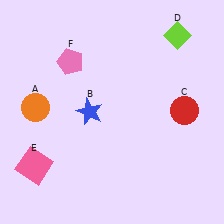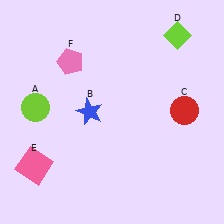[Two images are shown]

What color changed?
The circle (A) changed from orange in Image 1 to lime in Image 2.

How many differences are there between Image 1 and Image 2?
There is 1 difference between the two images.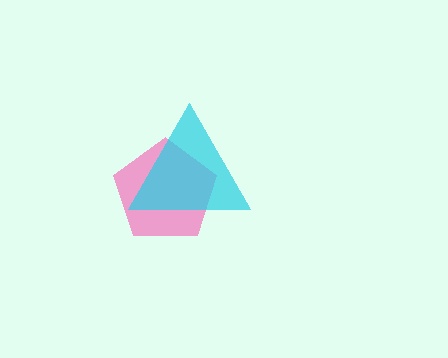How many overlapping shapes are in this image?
There are 2 overlapping shapes in the image.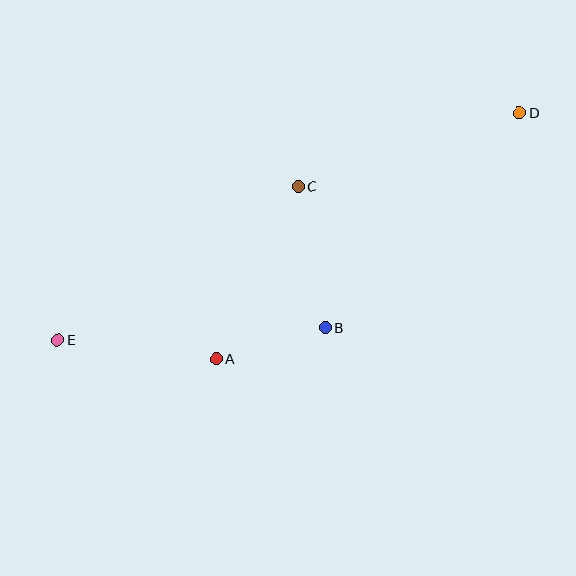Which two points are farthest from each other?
Points D and E are farthest from each other.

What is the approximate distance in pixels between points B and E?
The distance between B and E is approximately 268 pixels.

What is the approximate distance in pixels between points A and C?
The distance between A and C is approximately 191 pixels.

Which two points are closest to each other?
Points A and B are closest to each other.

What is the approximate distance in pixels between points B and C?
The distance between B and C is approximately 144 pixels.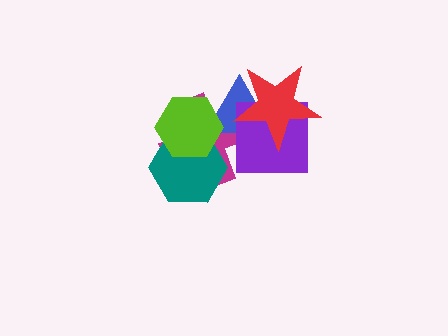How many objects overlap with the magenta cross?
5 objects overlap with the magenta cross.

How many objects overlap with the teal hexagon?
2 objects overlap with the teal hexagon.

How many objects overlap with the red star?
3 objects overlap with the red star.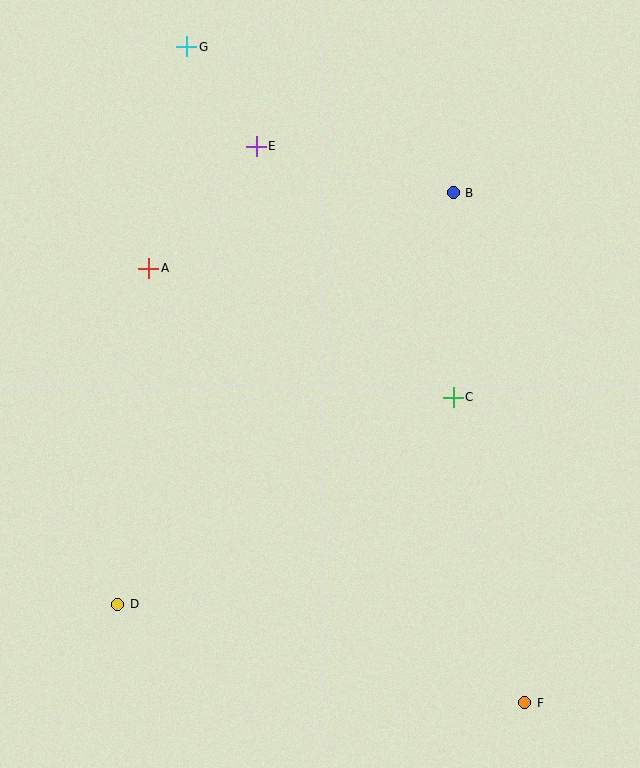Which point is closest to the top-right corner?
Point B is closest to the top-right corner.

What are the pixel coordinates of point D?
Point D is at (118, 604).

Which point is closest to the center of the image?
Point C at (453, 397) is closest to the center.